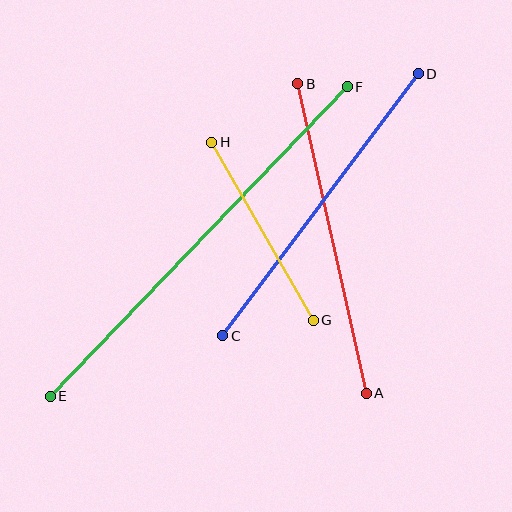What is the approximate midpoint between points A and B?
The midpoint is at approximately (332, 239) pixels.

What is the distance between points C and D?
The distance is approximately 327 pixels.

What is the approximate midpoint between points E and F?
The midpoint is at approximately (199, 241) pixels.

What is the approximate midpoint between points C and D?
The midpoint is at approximately (320, 205) pixels.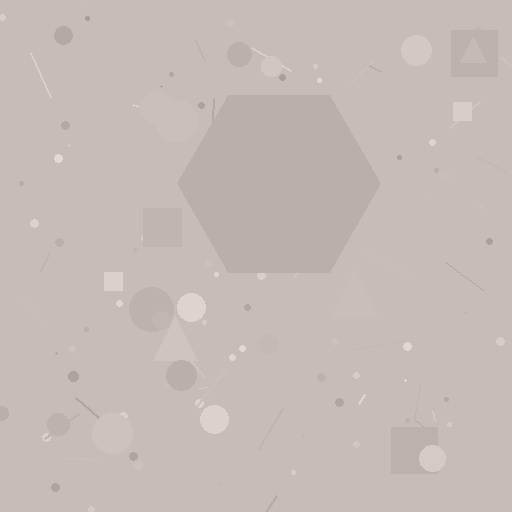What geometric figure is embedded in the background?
A hexagon is embedded in the background.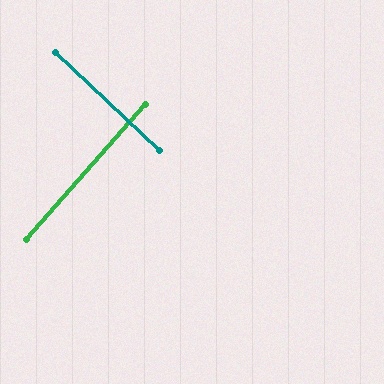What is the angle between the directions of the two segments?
Approximately 88 degrees.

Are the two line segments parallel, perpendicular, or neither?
Perpendicular — they meet at approximately 88°.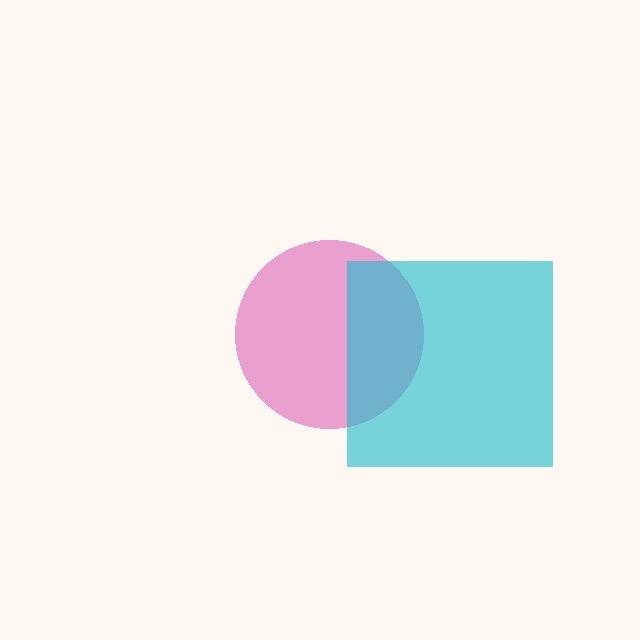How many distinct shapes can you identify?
There are 2 distinct shapes: a pink circle, a cyan square.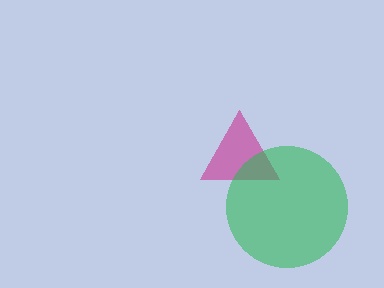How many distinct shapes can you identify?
There are 2 distinct shapes: a magenta triangle, a green circle.